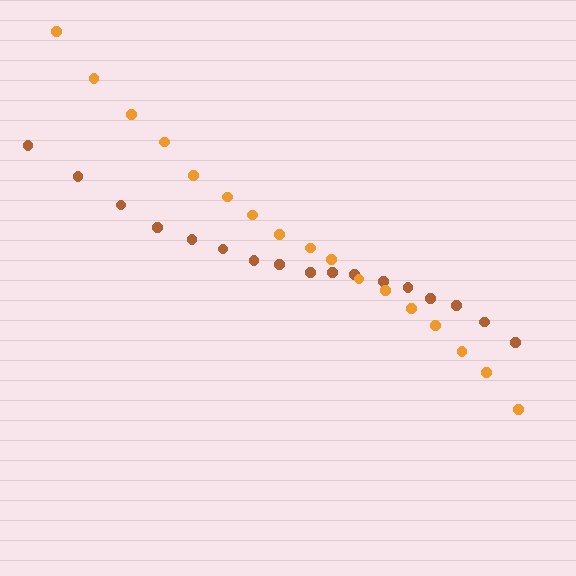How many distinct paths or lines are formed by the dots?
There are 2 distinct paths.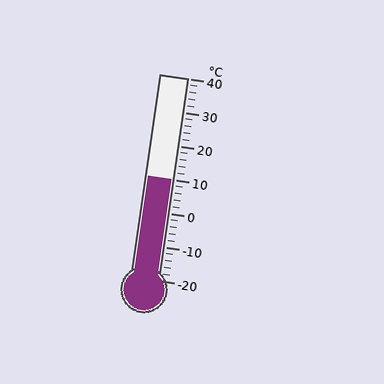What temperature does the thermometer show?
The thermometer shows approximately 10°C.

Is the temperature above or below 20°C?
The temperature is below 20°C.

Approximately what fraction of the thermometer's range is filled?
The thermometer is filled to approximately 50% of its range.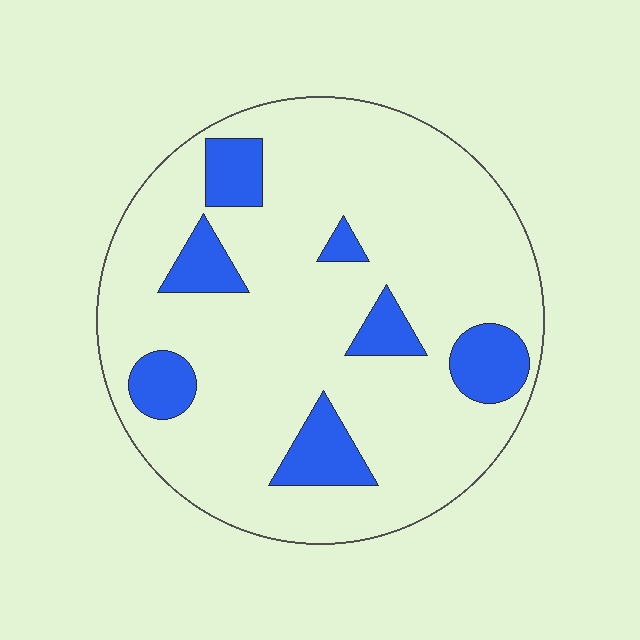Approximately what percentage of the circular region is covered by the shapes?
Approximately 15%.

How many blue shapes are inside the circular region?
7.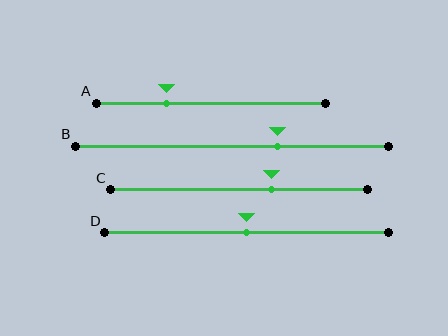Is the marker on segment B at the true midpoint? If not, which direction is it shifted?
No, the marker on segment B is shifted to the right by about 15% of the segment length.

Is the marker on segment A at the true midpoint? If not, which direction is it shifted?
No, the marker on segment A is shifted to the left by about 19% of the segment length.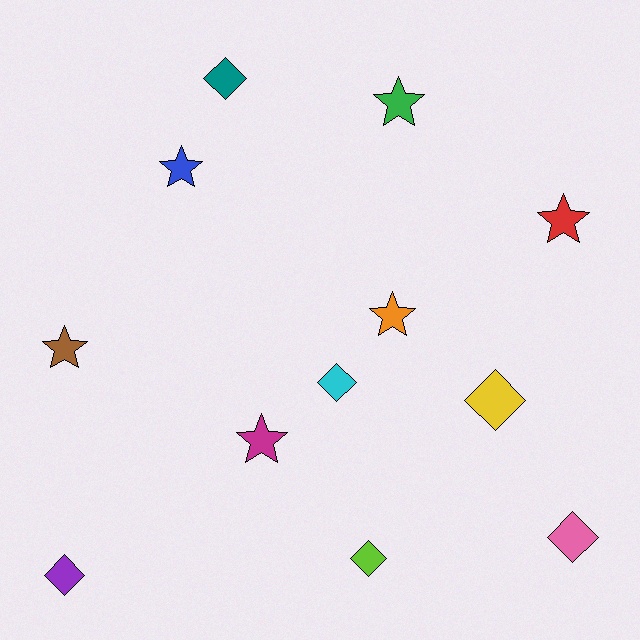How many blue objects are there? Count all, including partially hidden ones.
There is 1 blue object.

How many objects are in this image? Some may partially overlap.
There are 12 objects.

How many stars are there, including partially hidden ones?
There are 6 stars.